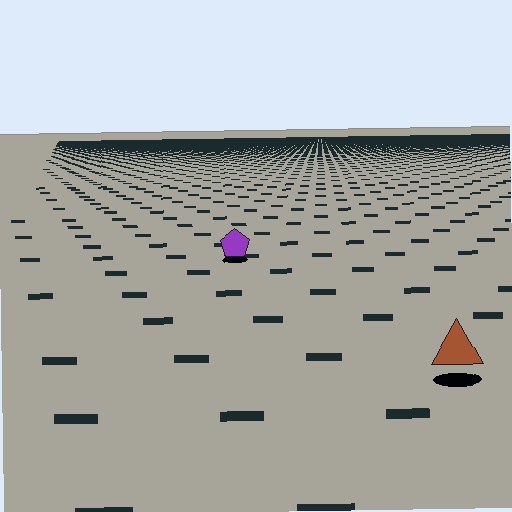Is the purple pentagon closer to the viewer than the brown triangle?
No. The brown triangle is closer — you can tell from the texture gradient: the ground texture is coarser near it.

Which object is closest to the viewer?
The brown triangle is closest. The texture marks near it are larger and more spread out.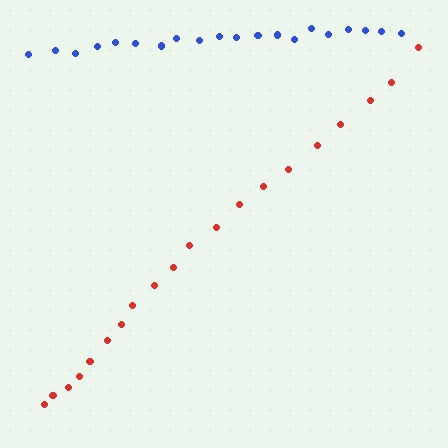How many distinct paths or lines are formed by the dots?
There are 2 distinct paths.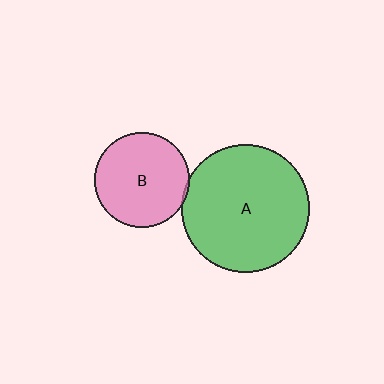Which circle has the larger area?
Circle A (green).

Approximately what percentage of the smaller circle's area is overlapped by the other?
Approximately 5%.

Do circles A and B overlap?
Yes.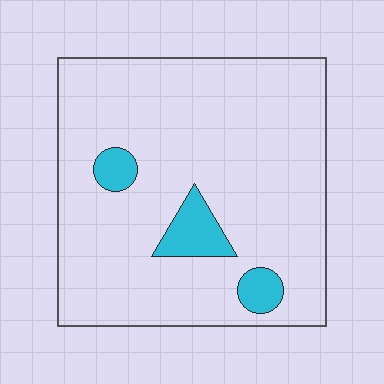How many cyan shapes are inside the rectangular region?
3.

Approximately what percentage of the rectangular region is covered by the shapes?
Approximately 10%.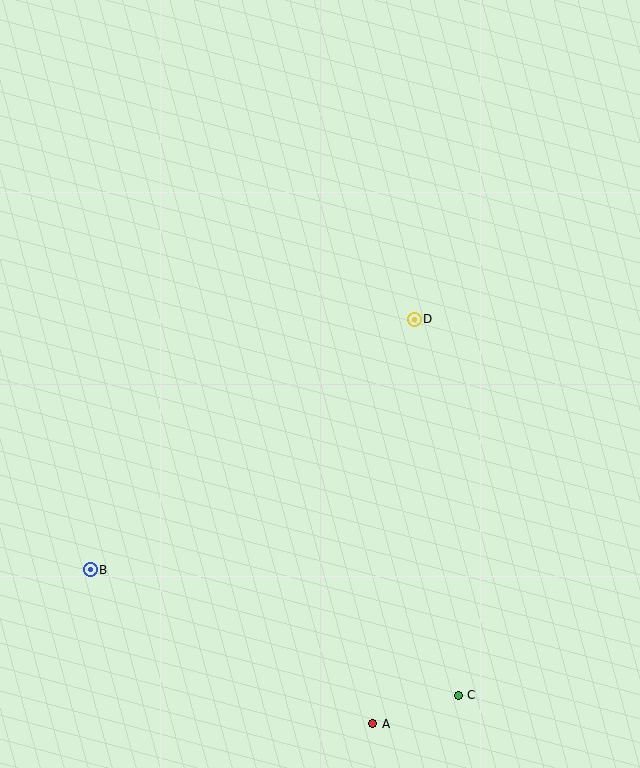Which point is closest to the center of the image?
Point D at (414, 319) is closest to the center.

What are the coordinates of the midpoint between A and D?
The midpoint between A and D is at (394, 522).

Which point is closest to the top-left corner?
Point D is closest to the top-left corner.